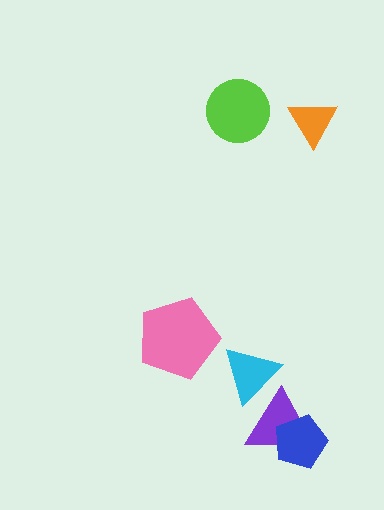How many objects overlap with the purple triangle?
2 objects overlap with the purple triangle.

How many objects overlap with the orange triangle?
0 objects overlap with the orange triangle.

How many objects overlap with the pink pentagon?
0 objects overlap with the pink pentagon.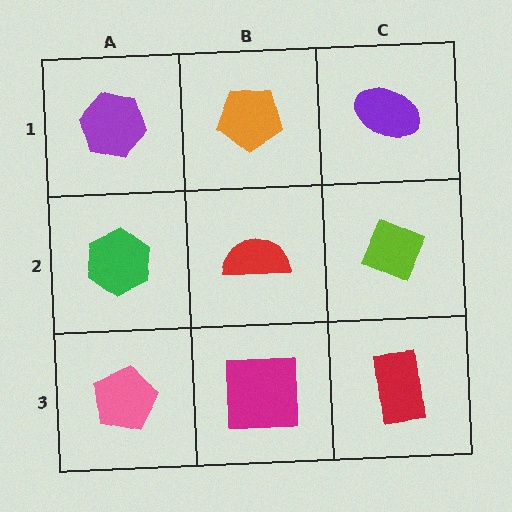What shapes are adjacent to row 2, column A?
A purple hexagon (row 1, column A), a pink pentagon (row 3, column A), a red semicircle (row 2, column B).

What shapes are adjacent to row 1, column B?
A red semicircle (row 2, column B), a purple hexagon (row 1, column A), a purple ellipse (row 1, column C).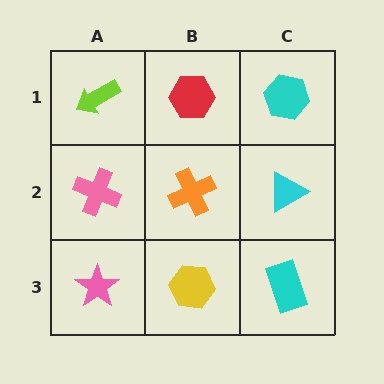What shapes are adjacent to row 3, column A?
A pink cross (row 2, column A), a yellow hexagon (row 3, column B).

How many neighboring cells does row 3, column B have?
3.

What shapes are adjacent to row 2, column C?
A cyan hexagon (row 1, column C), a cyan rectangle (row 3, column C), an orange cross (row 2, column B).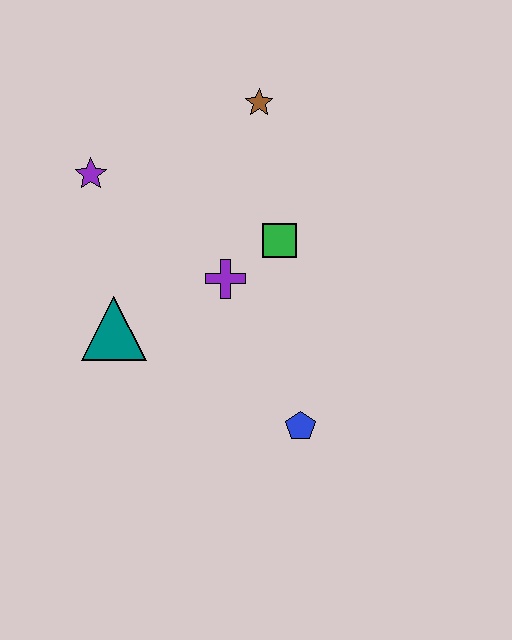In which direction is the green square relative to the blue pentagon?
The green square is above the blue pentagon.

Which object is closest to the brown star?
The green square is closest to the brown star.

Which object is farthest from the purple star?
The blue pentagon is farthest from the purple star.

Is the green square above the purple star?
No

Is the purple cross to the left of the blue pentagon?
Yes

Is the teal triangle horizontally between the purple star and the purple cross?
Yes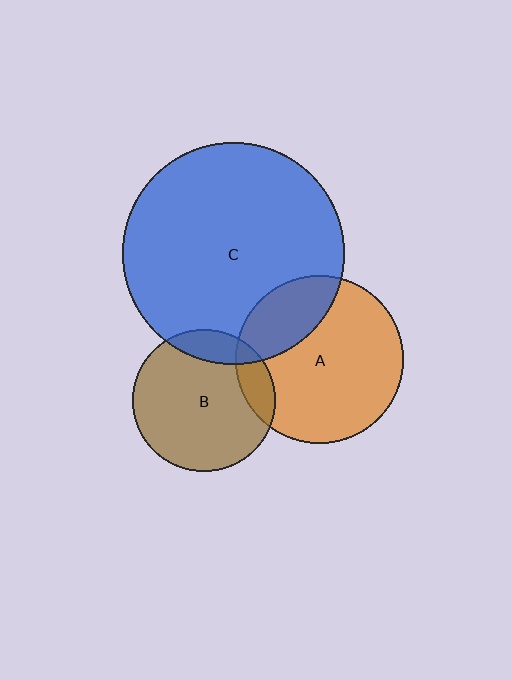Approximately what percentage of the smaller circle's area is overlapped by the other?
Approximately 25%.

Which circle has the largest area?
Circle C (blue).